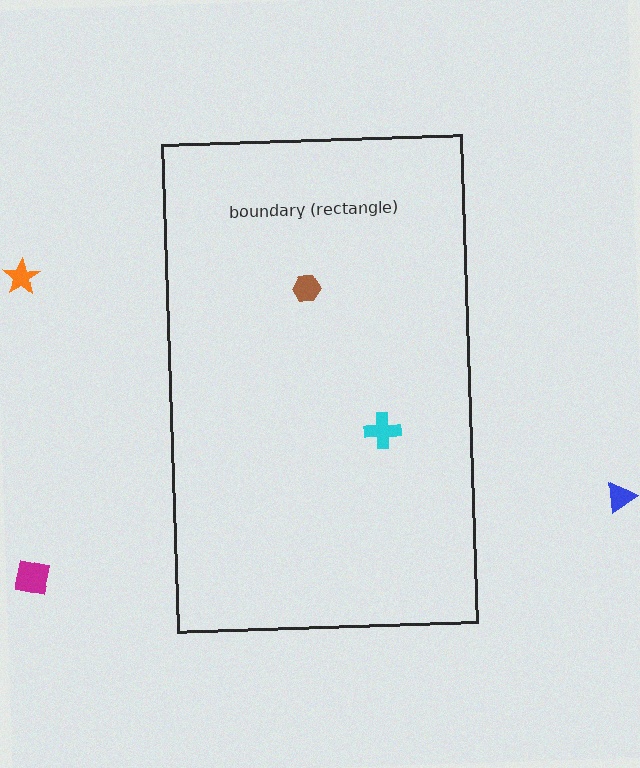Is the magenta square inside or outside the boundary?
Outside.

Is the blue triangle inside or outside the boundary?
Outside.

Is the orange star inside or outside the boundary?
Outside.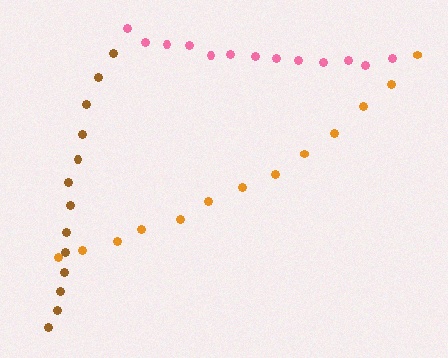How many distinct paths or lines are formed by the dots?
There are 3 distinct paths.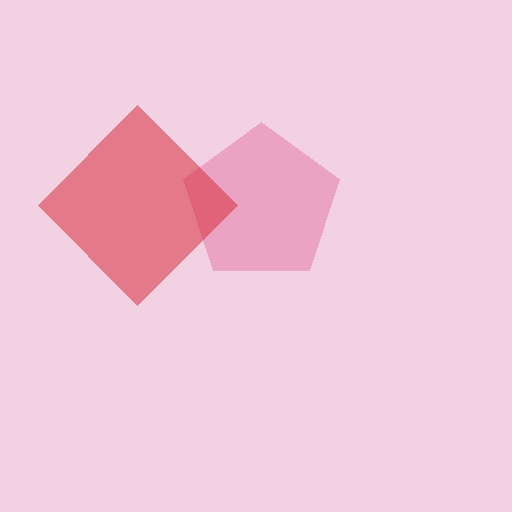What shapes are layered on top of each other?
The layered shapes are: a pink pentagon, a red diamond.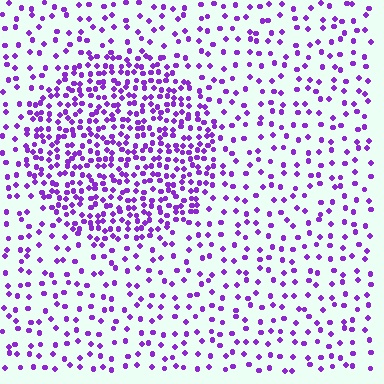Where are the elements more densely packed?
The elements are more densely packed inside the circle boundary.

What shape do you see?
I see a circle.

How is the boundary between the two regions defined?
The boundary is defined by a change in element density (approximately 2.4x ratio). All elements are the same color, size, and shape.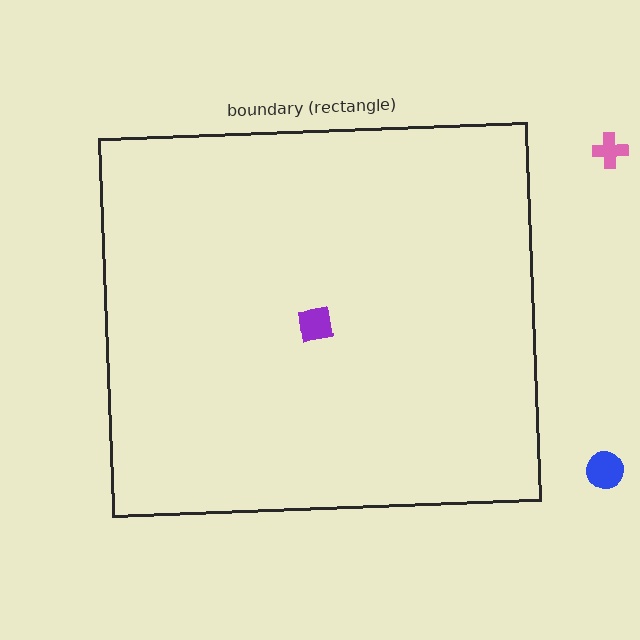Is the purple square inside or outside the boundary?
Inside.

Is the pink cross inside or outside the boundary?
Outside.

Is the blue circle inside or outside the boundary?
Outside.